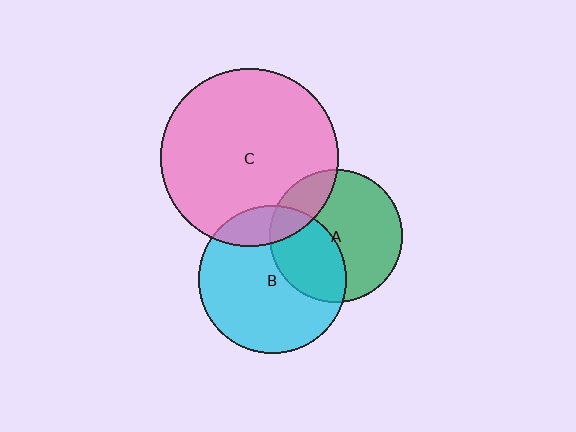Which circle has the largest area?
Circle C (pink).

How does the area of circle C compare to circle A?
Approximately 1.8 times.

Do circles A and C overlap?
Yes.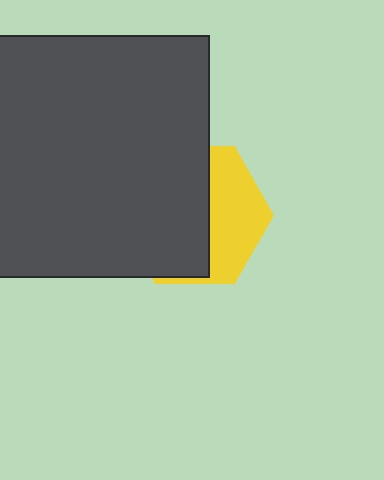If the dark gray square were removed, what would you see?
You would see the complete yellow hexagon.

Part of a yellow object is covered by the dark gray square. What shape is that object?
It is a hexagon.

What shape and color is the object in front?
The object in front is a dark gray square.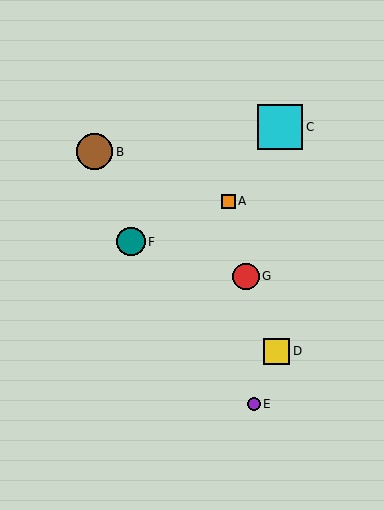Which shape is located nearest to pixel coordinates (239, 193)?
The orange square (labeled A) at (229, 201) is nearest to that location.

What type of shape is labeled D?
Shape D is a yellow square.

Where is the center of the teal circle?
The center of the teal circle is at (131, 242).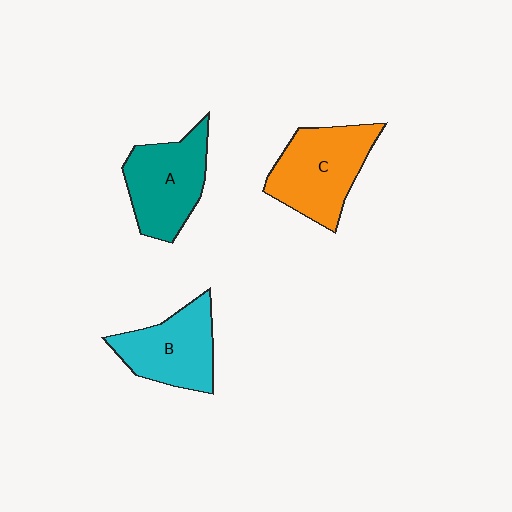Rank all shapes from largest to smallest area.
From largest to smallest: C (orange), A (teal), B (cyan).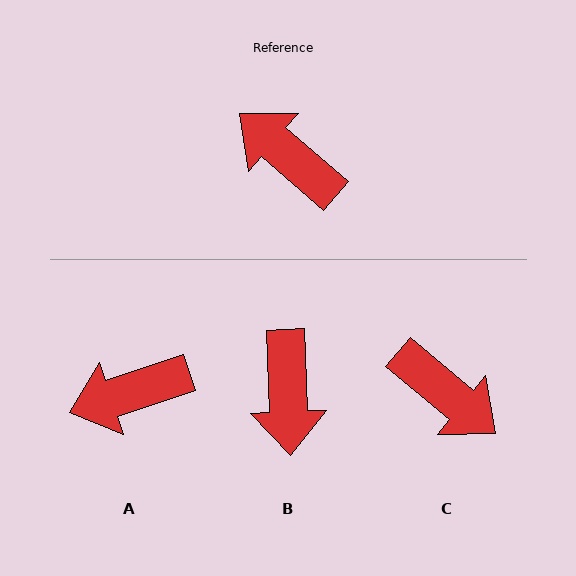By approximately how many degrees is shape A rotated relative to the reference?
Approximately 59 degrees counter-clockwise.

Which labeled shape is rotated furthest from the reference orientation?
C, about 179 degrees away.